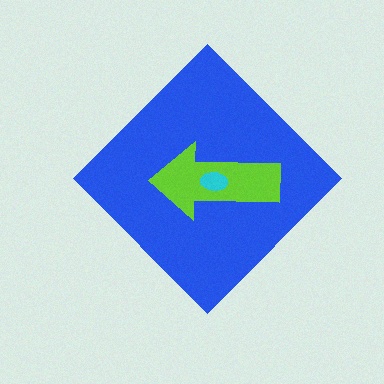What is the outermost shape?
The blue diamond.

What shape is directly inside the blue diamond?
The lime arrow.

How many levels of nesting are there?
3.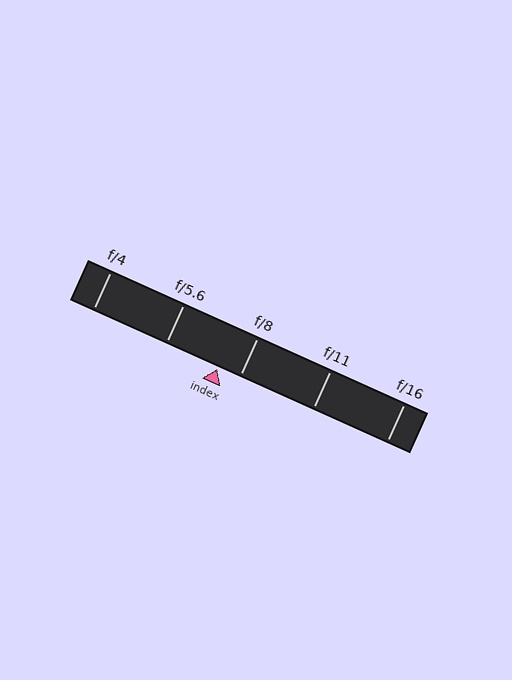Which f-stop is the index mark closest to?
The index mark is closest to f/8.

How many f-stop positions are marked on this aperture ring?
There are 5 f-stop positions marked.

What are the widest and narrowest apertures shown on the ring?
The widest aperture shown is f/4 and the narrowest is f/16.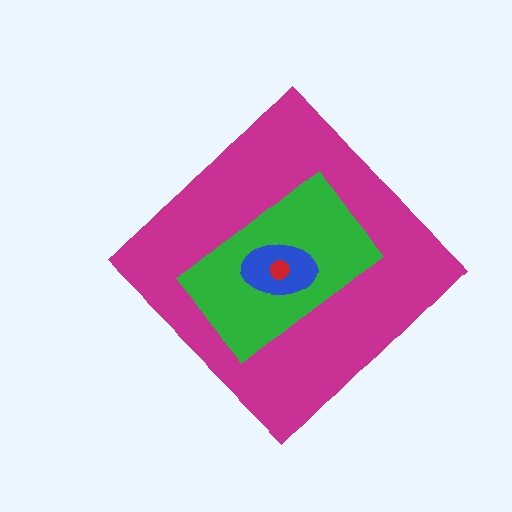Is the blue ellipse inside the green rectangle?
Yes.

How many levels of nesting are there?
4.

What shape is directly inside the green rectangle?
The blue ellipse.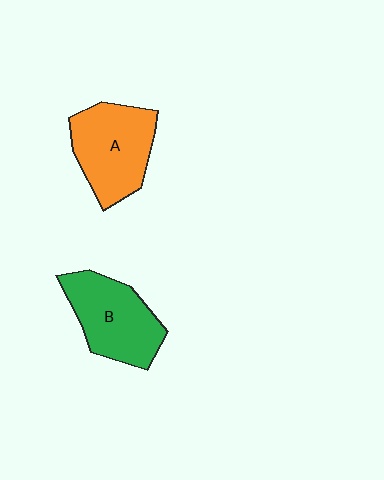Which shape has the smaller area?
Shape B (green).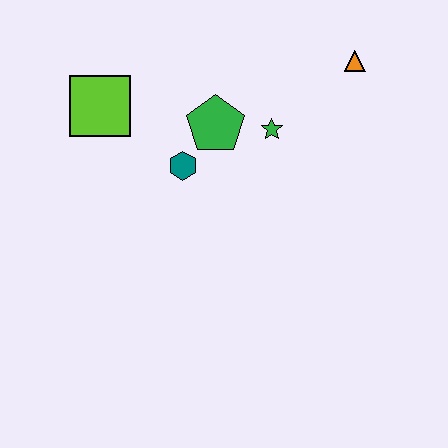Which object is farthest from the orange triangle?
The lime square is farthest from the orange triangle.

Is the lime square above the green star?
Yes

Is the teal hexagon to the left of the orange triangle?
Yes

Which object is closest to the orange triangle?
The green star is closest to the orange triangle.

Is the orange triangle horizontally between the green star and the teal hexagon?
No